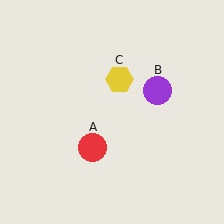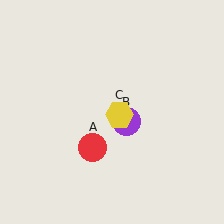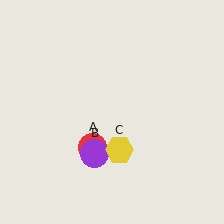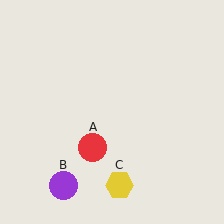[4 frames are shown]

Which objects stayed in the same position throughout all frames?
Red circle (object A) remained stationary.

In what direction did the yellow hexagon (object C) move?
The yellow hexagon (object C) moved down.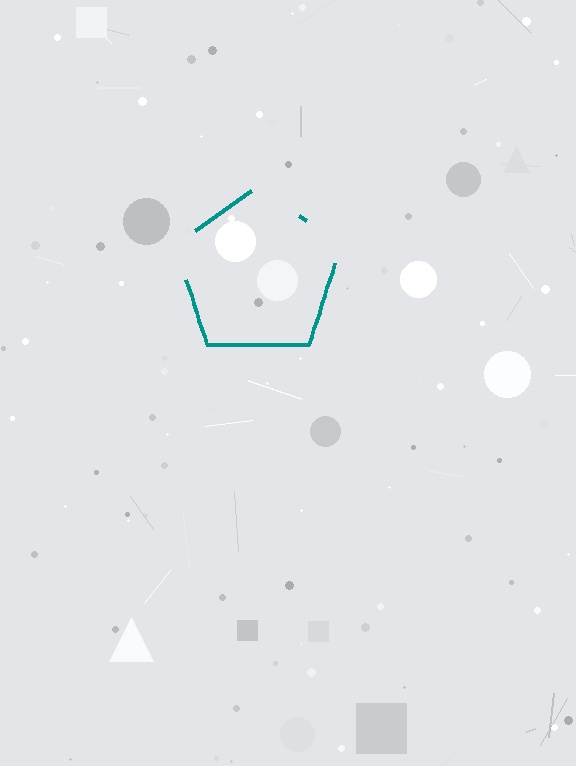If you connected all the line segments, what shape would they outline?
They would outline a pentagon.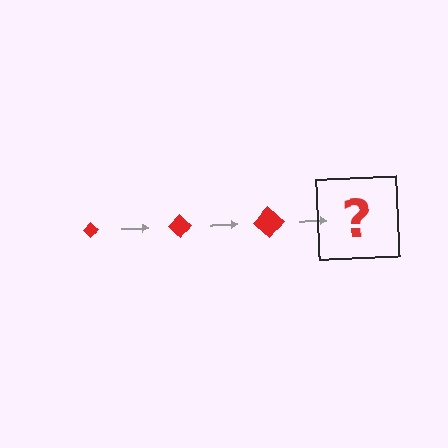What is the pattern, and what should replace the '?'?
The pattern is that the diamond gets progressively larger each step. The '?' should be a red diamond, larger than the previous one.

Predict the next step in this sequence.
The next step is a red diamond, larger than the previous one.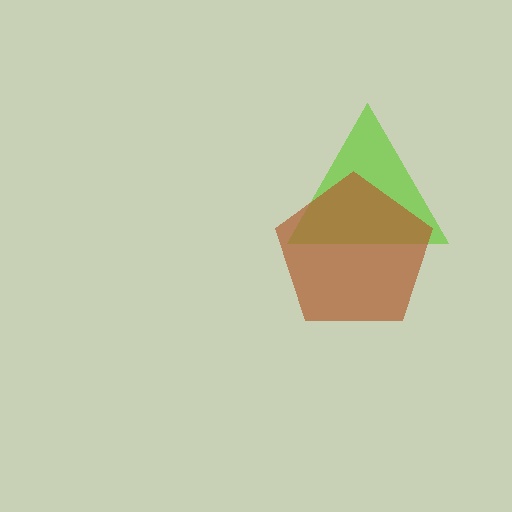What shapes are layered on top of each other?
The layered shapes are: a lime triangle, a brown pentagon.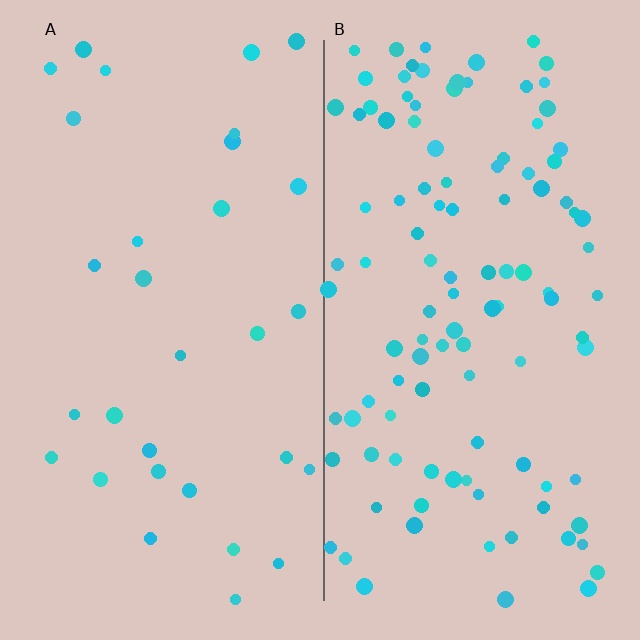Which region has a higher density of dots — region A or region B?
B (the right).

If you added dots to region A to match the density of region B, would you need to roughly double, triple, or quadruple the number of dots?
Approximately quadruple.